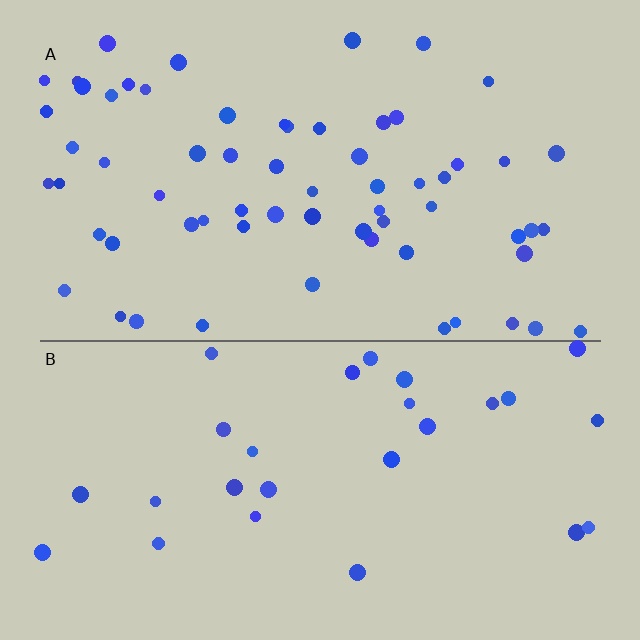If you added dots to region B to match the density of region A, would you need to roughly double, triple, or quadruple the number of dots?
Approximately double.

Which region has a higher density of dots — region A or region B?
A (the top).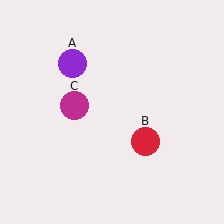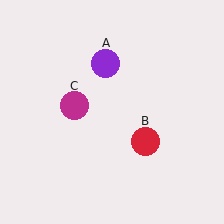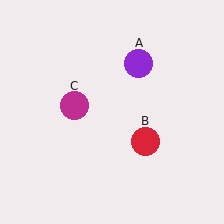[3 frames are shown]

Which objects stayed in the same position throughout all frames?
Red circle (object B) and magenta circle (object C) remained stationary.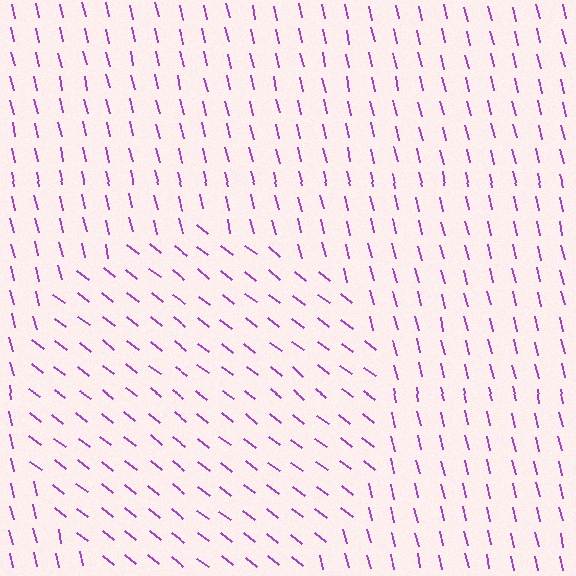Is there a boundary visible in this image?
Yes, there is a texture boundary formed by a change in line orientation.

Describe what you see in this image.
The image is filled with small purple line segments. A circle region in the image has lines oriented differently from the surrounding lines, creating a visible texture boundary.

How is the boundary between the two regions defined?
The boundary is defined purely by a change in line orientation (approximately 39 degrees difference). All lines are the same color and thickness.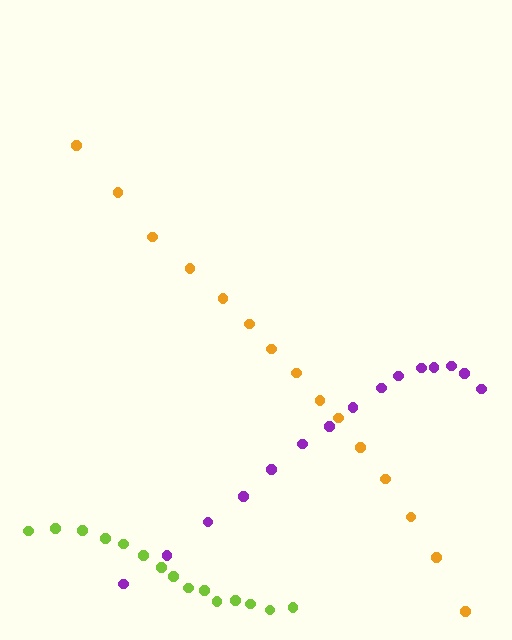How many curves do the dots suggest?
There are 3 distinct paths.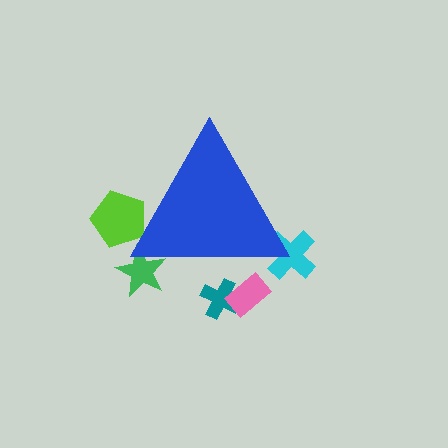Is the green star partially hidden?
Yes, the green star is partially hidden behind the blue triangle.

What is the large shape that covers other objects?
A blue triangle.